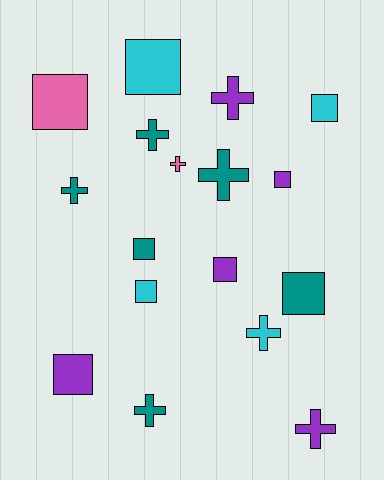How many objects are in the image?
There are 17 objects.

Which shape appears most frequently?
Square, with 9 objects.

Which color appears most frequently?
Teal, with 6 objects.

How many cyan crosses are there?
There is 1 cyan cross.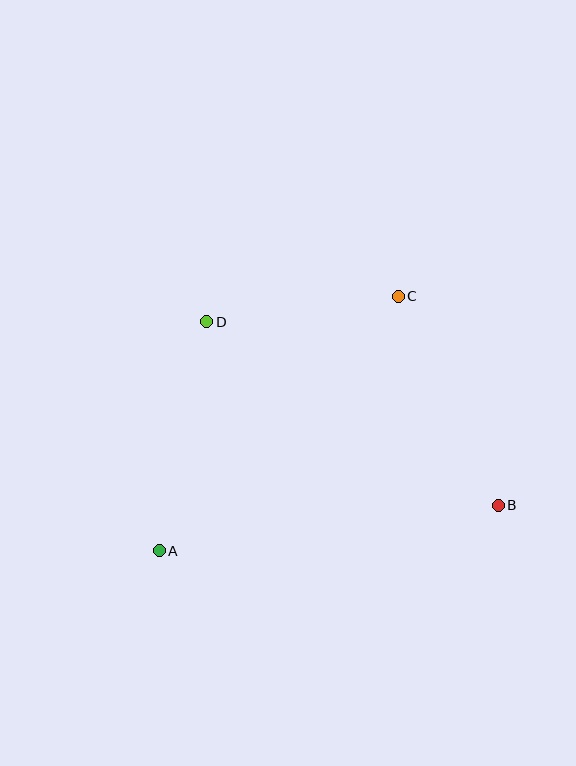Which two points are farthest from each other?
Points A and C are farthest from each other.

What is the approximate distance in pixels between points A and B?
The distance between A and B is approximately 342 pixels.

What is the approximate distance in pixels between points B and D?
The distance between B and D is approximately 345 pixels.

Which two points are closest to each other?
Points C and D are closest to each other.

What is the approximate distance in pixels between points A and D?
The distance between A and D is approximately 234 pixels.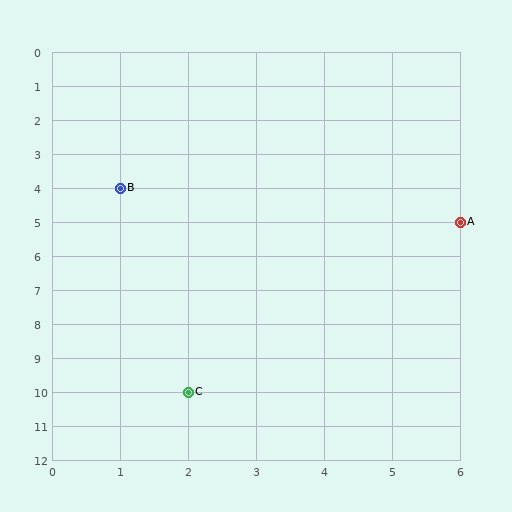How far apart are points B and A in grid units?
Points B and A are 5 columns and 1 row apart (about 5.1 grid units diagonally).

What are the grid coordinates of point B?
Point B is at grid coordinates (1, 4).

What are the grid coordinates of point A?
Point A is at grid coordinates (6, 5).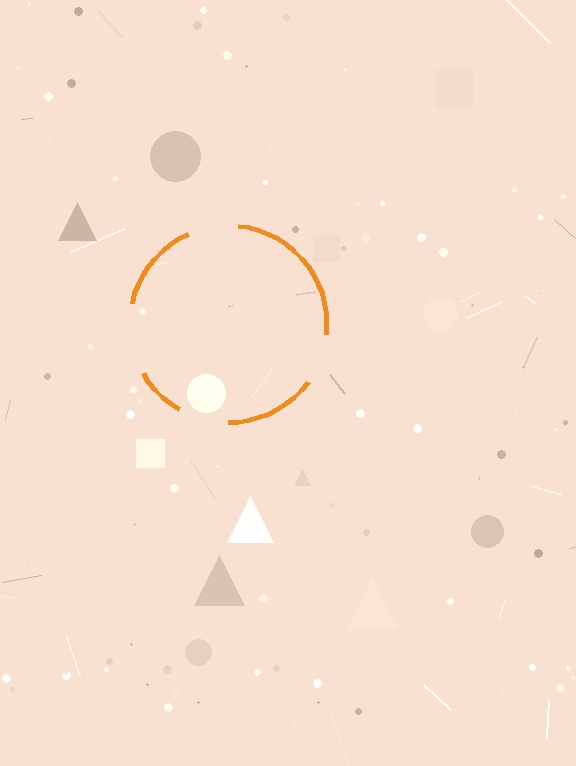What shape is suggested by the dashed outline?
The dashed outline suggests a circle.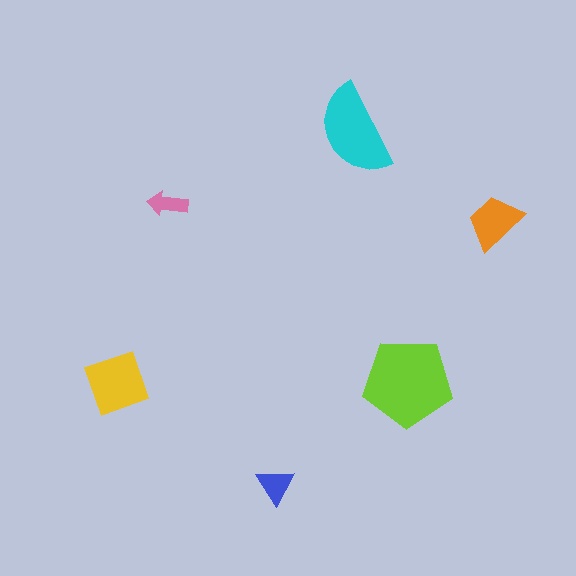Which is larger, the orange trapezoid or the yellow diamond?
The yellow diamond.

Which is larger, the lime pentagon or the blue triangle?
The lime pentagon.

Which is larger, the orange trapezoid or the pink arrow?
The orange trapezoid.